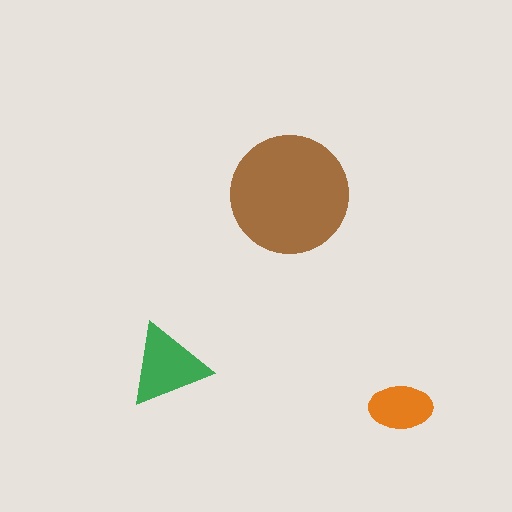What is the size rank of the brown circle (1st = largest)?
1st.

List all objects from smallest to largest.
The orange ellipse, the green triangle, the brown circle.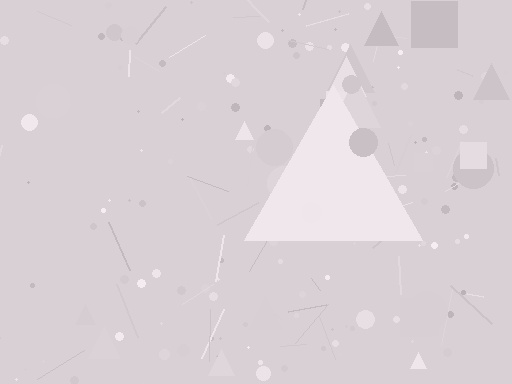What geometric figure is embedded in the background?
A triangle is embedded in the background.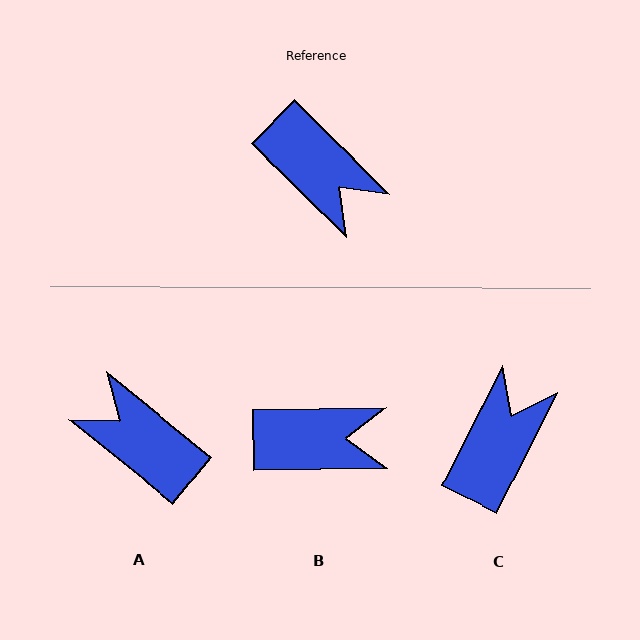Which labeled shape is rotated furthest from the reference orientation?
A, about 174 degrees away.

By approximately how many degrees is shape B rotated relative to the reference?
Approximately 45 degrees counter-clockwise.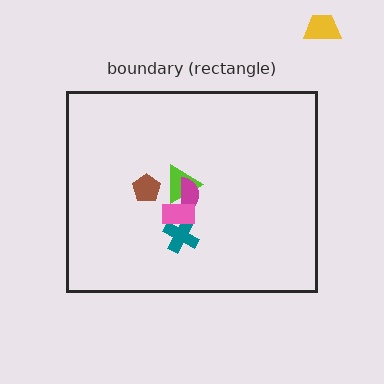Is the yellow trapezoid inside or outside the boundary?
Outside.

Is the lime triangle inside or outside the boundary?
Inside.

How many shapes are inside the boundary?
5 inside, 1 outside.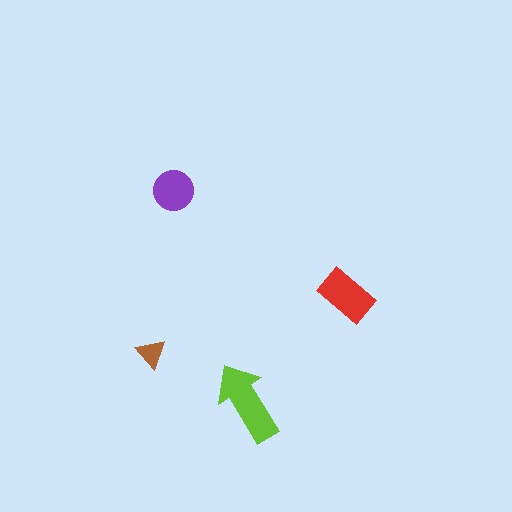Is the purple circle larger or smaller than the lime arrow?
Smaller.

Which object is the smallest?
The brown triangle.